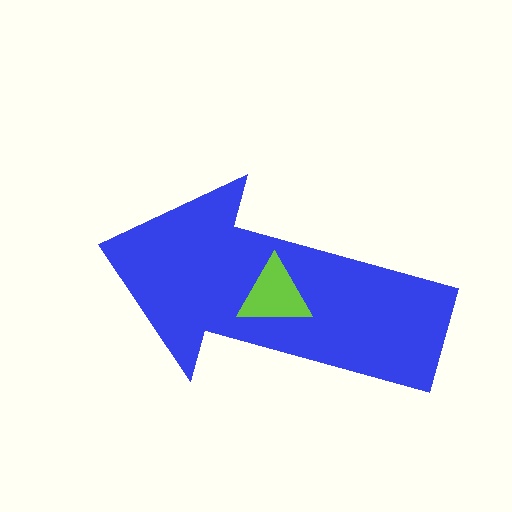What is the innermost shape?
The lime triangle.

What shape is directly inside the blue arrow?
The lime triangle.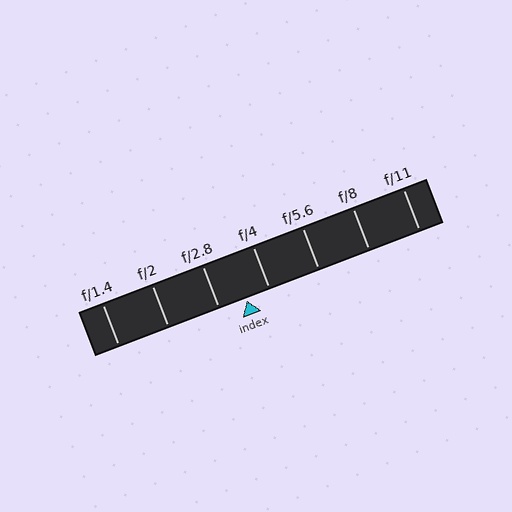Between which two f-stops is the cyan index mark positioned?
The index mark is between f/2.8 and f/4.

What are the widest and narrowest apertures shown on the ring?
The widest aperture shown is f/1.4 and the narrowest is f/11.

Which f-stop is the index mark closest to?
The index mark is closest to f/4.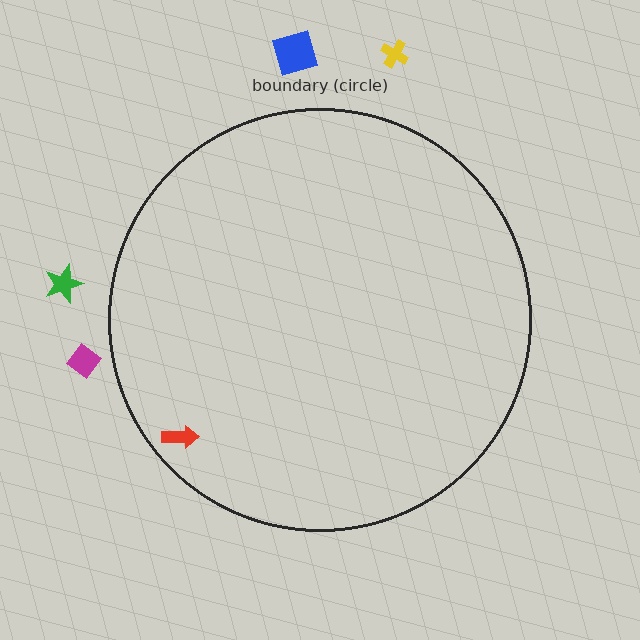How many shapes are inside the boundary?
1 inside, 4 outside.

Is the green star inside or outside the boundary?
Outside.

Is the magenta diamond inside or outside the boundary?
Outside.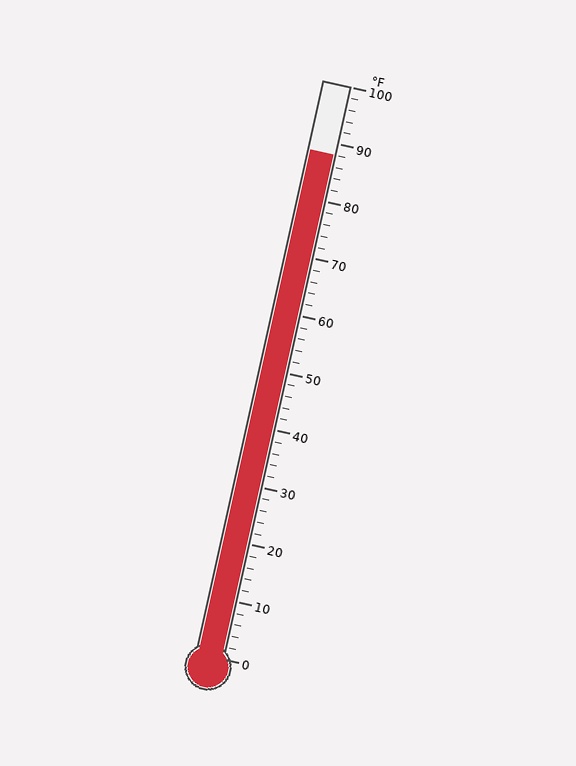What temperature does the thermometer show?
The thermometer shows approximately 88°F.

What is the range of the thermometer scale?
The thermometer scale ranges from 0°F to 100°F.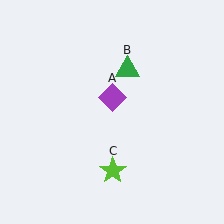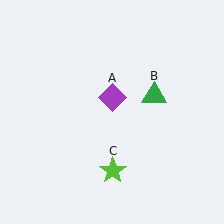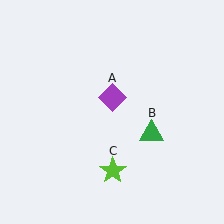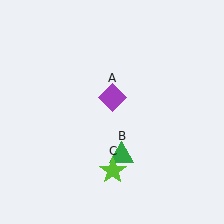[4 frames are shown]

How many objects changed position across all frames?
1 object changed position: green triangle (object B).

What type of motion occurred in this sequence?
The green triangle (object B) rotated clockwise around the center of the scene.